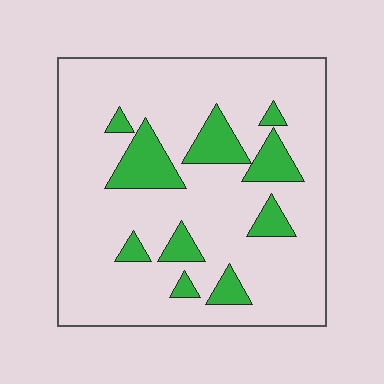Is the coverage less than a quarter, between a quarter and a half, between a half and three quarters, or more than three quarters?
Less than a quarter.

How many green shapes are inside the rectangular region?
10.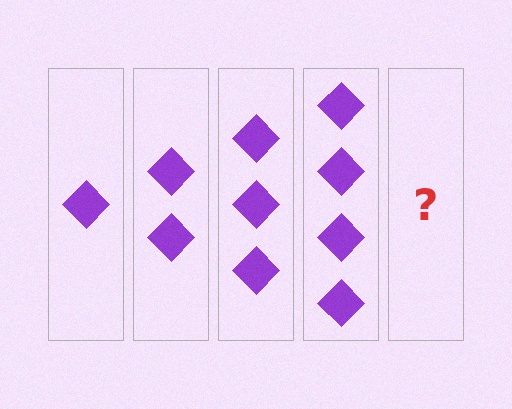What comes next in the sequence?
The next element should be 5 diamonds.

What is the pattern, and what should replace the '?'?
The pattern is that each step adds one more diamond. The '?' should be 5 diamonds.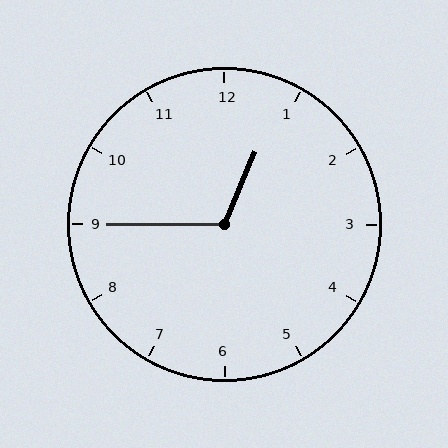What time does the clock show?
12:45.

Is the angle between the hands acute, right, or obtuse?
It is obtuse.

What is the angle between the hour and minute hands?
Approximately 112 degrees.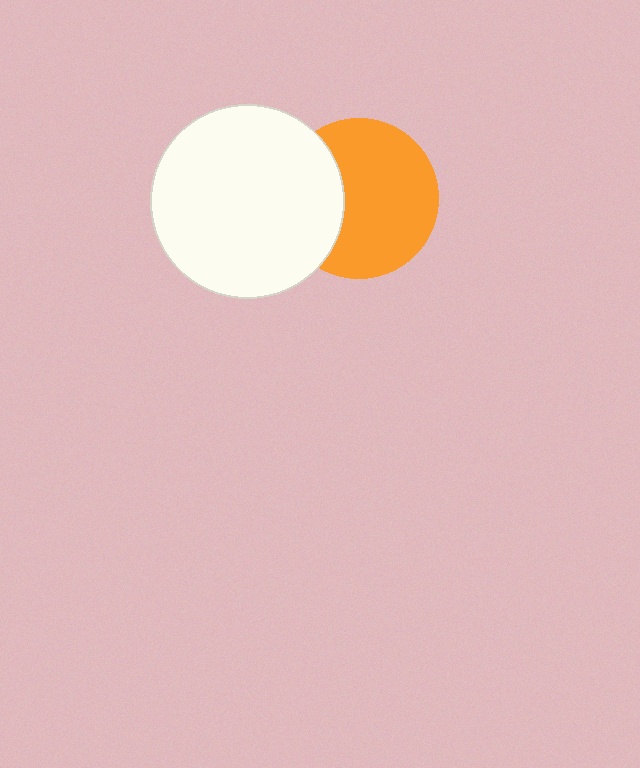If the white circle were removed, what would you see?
You would see the complete orange circle.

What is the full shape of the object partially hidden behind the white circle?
The partially hidden object is an orange circle.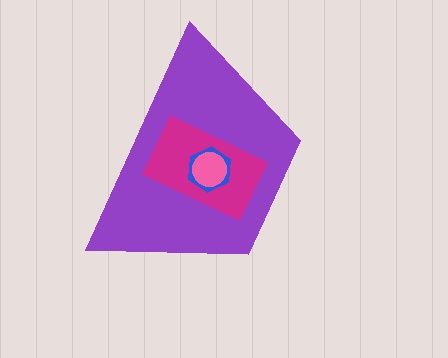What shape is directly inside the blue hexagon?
The pink circle.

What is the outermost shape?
The purple trapezoid.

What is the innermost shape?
The pink circle.